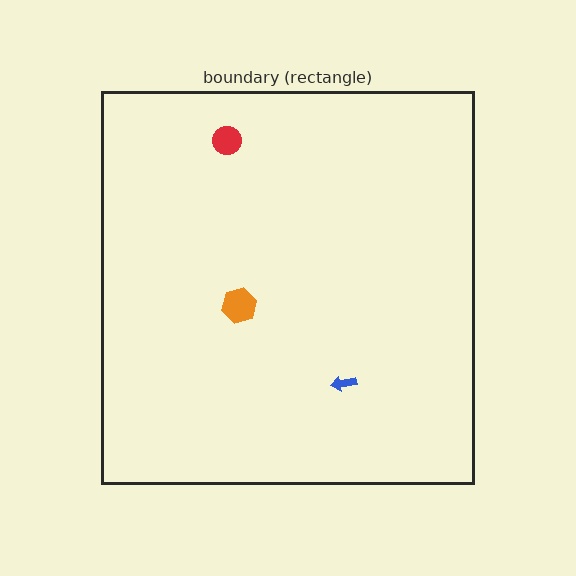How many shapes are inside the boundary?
3 inside, 0 outside.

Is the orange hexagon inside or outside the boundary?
Inside.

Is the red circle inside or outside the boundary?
Inside.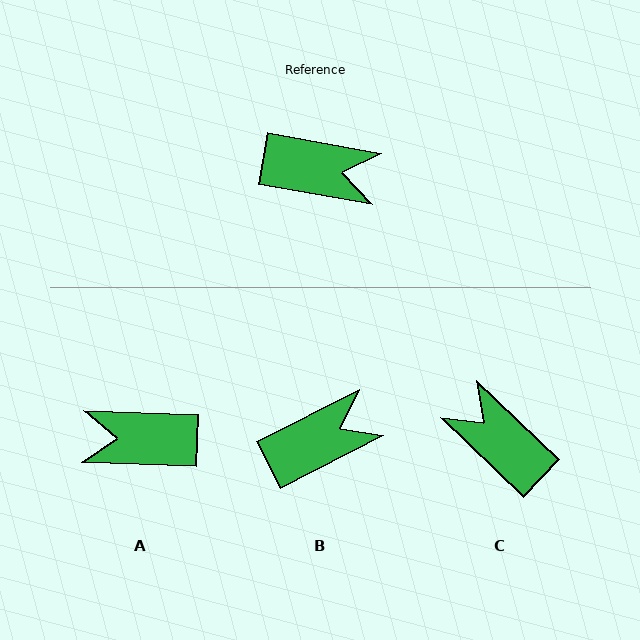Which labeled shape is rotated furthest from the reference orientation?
A, about 172 degrees away.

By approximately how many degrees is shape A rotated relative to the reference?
Approximately 172 degrees clockwise.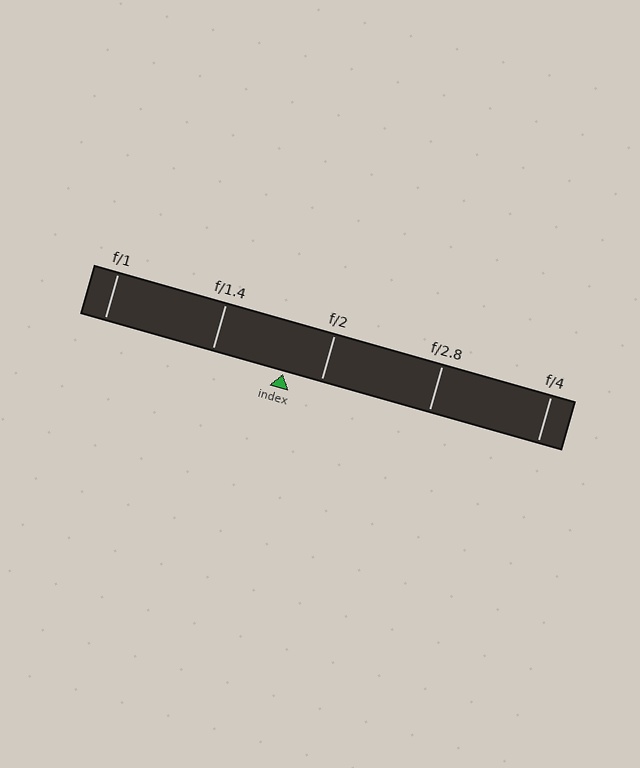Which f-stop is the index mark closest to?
The index mark is closest to f/2.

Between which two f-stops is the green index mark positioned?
The index mark is between f/1.4 and f/2.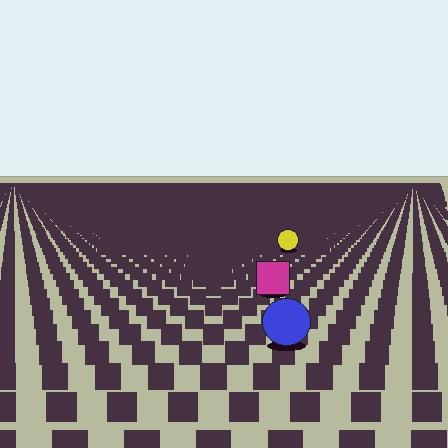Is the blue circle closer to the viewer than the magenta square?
Yes. The blue circle is closer — you can tell from the texture gradient: the ground texture is coarser near it.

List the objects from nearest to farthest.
From nearest to farthest: the blue circle, the magenta square, the yellow circle.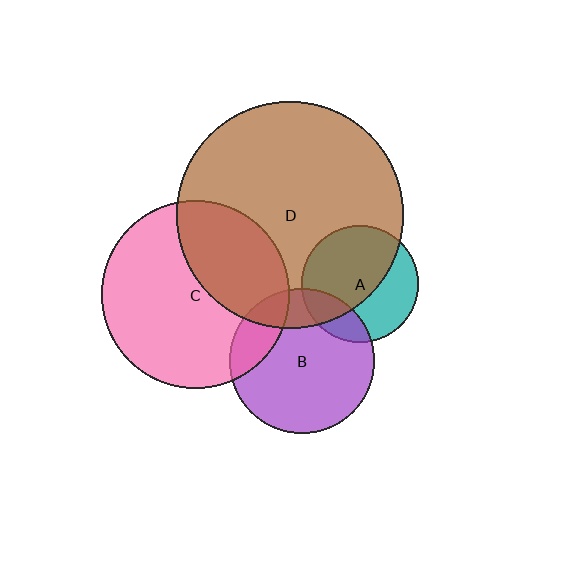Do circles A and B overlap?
Yes.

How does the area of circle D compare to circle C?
Approximately 1.5 times.